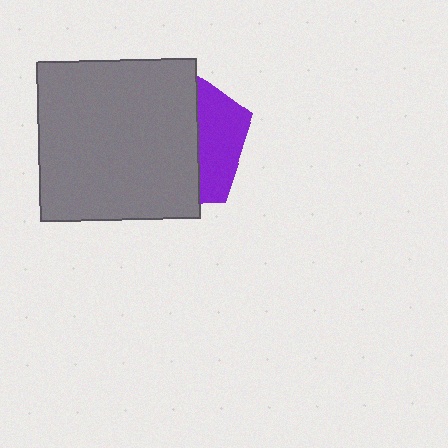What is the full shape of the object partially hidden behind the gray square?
The partially hidden object is a purple pentagon.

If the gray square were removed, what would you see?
You would see the complete purple pentagon.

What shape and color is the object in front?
The object in front is a gray square.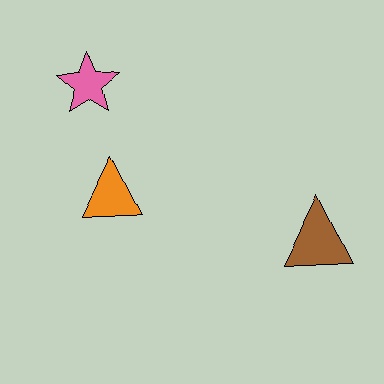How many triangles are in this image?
There are 2 triangles.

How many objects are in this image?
There are 3 objects.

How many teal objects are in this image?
There are no teal objects.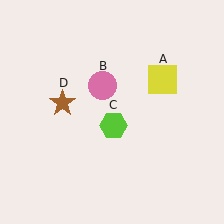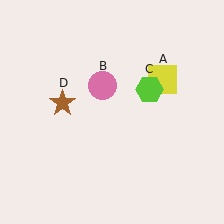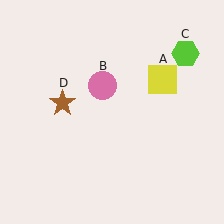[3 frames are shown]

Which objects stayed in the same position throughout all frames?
Yellow square (object A) and pink circle (object B) and brown star (object D) remained stationary.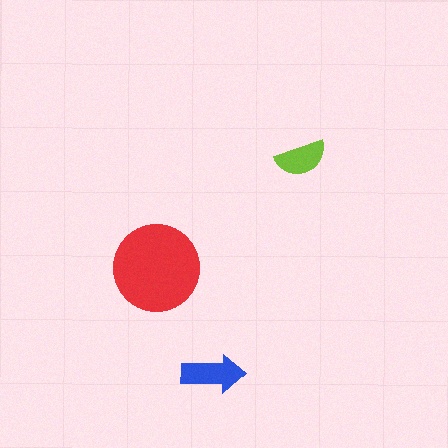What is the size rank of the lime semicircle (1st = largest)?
3rd.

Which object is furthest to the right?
The lime semicircle is rightmost.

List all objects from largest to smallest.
The red circle, the blue arrow, the lime semicircle.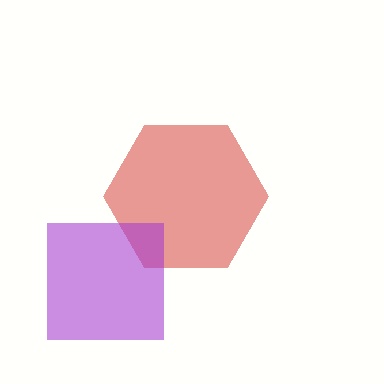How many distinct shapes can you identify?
There are 2 distinct shapes: a red hexagon, a purple square.